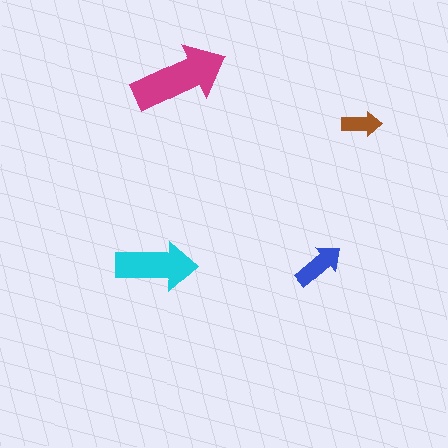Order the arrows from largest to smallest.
the magenta one, the cyan one, the blue one, the brown one.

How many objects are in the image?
There are 4 objects in the image.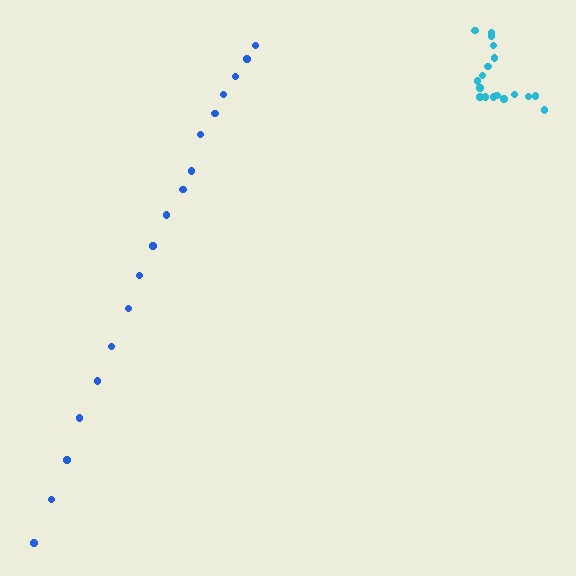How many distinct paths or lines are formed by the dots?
There are 2 distinct paths.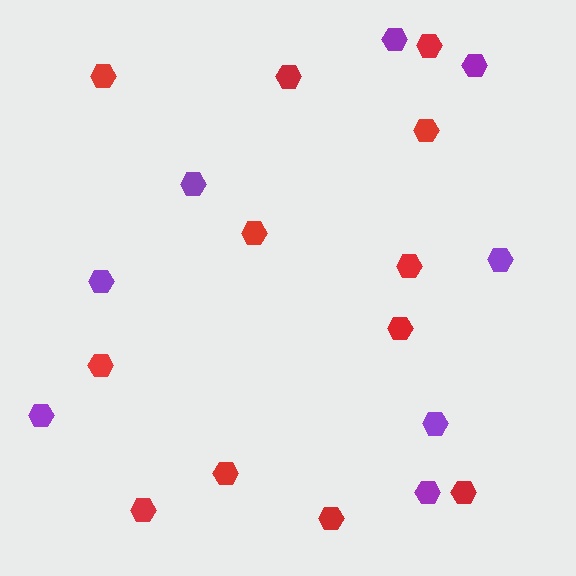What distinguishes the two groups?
There are 2 groups: one group of purple hexagons (8) and one group of red hexagons (12).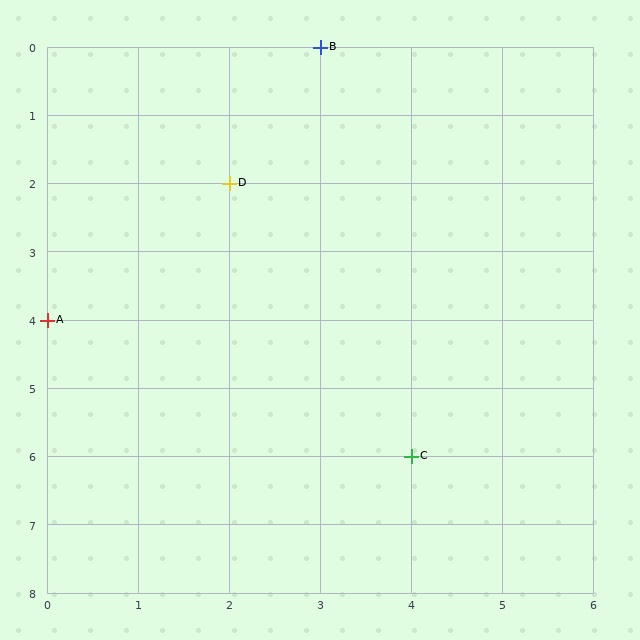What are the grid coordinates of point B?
Point B is at grid coordinates (3, 0).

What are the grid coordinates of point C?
Point C is at grid coordinates (4, 6).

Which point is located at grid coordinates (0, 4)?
Point A is at (0, 4).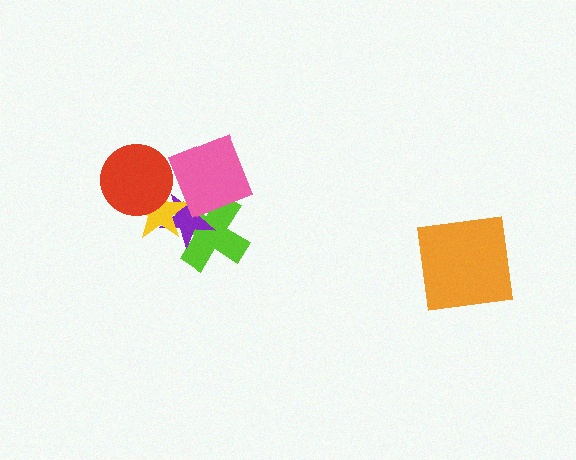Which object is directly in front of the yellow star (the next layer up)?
The pink diamond is directly in front of the yellow star.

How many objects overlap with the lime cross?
3 objects overlap with the lime cross.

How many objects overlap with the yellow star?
4 objects overlap with the yellow star.